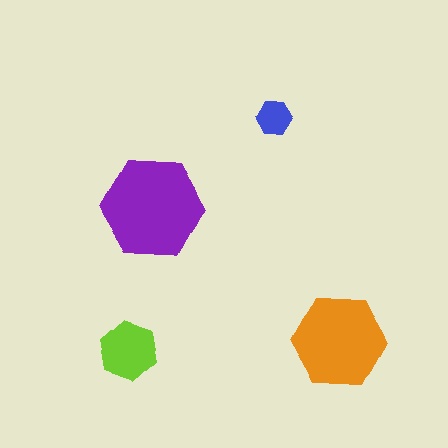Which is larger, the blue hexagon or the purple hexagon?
The purple one.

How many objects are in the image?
There are 4 objects in the image.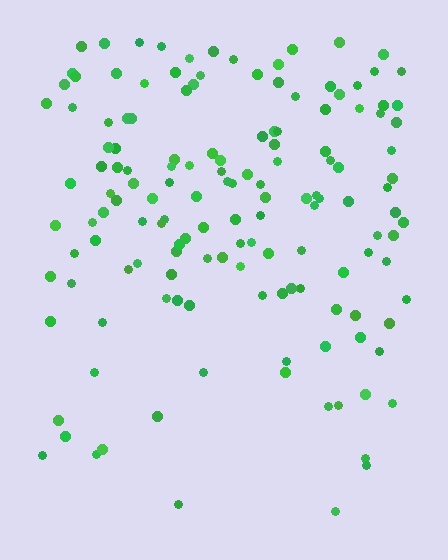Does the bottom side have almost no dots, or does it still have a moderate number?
Still a moderate number, just noticeably fewer than the top.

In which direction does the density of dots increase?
From bottom to top, with the top side densest.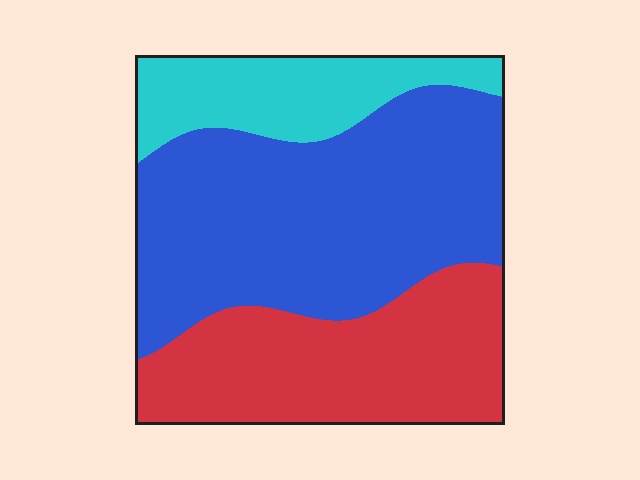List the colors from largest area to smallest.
From largest to smallest: blue, red, cyan.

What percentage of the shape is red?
Red takes up about one third (1/3) of the shape.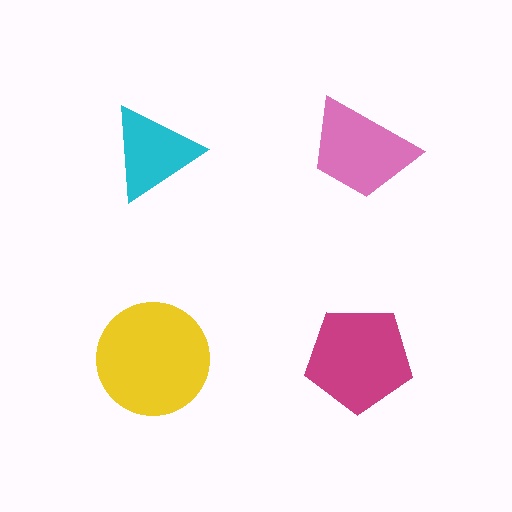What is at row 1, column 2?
A pink trapezoid.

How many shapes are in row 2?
2 shapes.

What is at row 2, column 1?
A yellow circle.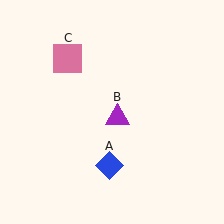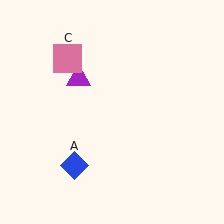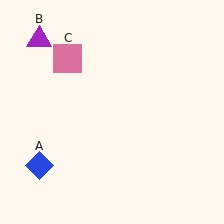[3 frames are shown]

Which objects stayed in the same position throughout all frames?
Pink square (object C) remained stationary.